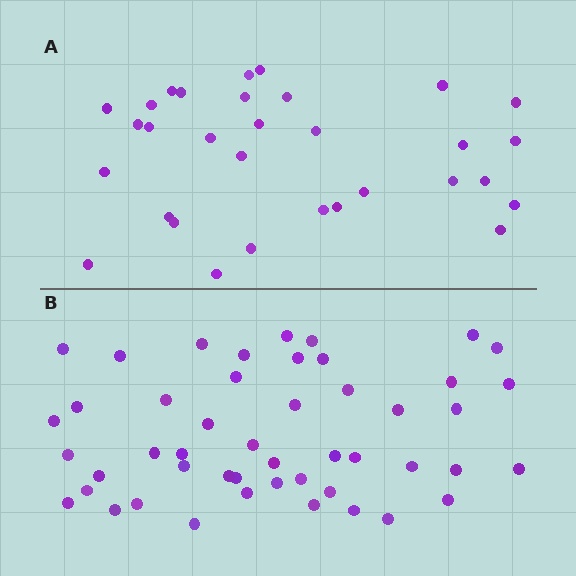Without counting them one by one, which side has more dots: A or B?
Region B (the bottom region) has more dots.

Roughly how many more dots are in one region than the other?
Region B has approximately 15 more dots than region A.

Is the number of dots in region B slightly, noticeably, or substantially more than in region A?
Region B has substantially more. The ratio is roughly 1.5 to 1.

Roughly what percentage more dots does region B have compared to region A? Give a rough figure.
About 55% more.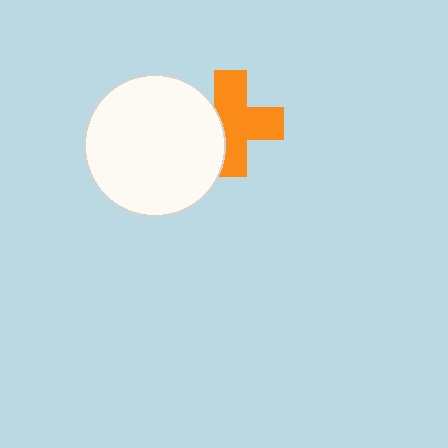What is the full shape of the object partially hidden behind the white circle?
The partially hidden object is an orange cross.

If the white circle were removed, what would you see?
You would see the complete orange cross.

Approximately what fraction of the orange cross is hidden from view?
Roughly 30% of the orange cross is hidden behind the white circle.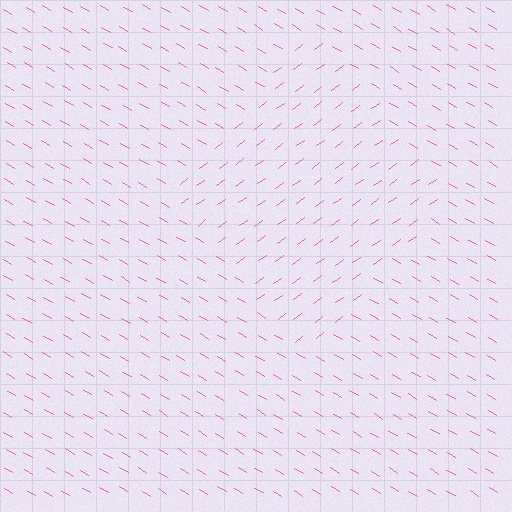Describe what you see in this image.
The image is filled with small pink line segments. A diamond region in the image has lines oriented differently from the surrounding lines, creating a visible texture boundary.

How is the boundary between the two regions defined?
The boundary is defined purely by a change in line orientation (approximately 67 degrees difference). All lines are the same color and thickness.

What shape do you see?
I see a diamond.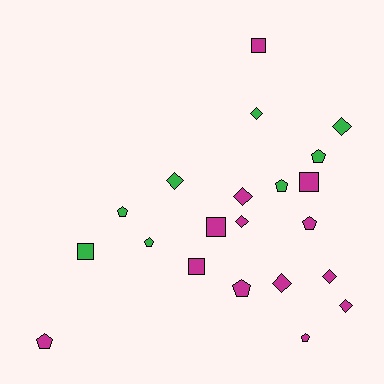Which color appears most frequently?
Magenta, with 13 objects.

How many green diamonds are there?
There are 3 green diamonds.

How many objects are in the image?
There are 21 objects.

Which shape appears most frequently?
Diamond, with 8 objects.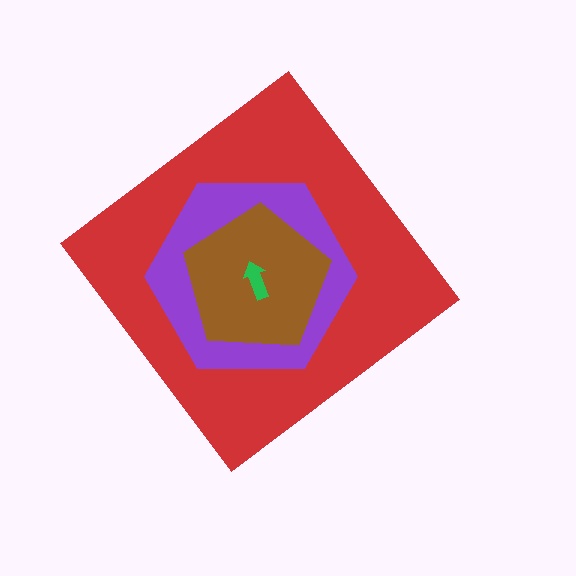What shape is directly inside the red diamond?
The purple hexagon.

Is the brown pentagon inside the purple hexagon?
Yes.